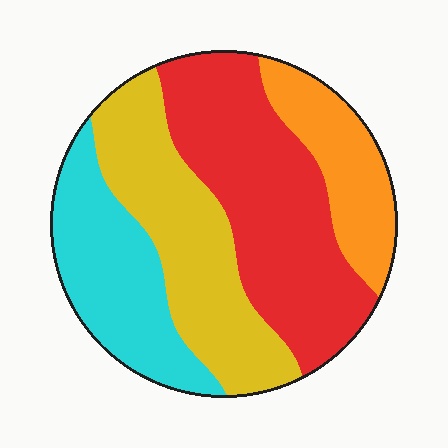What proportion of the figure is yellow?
Yellow covers roughly 30% of the figure.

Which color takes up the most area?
Red, at roughly 35%.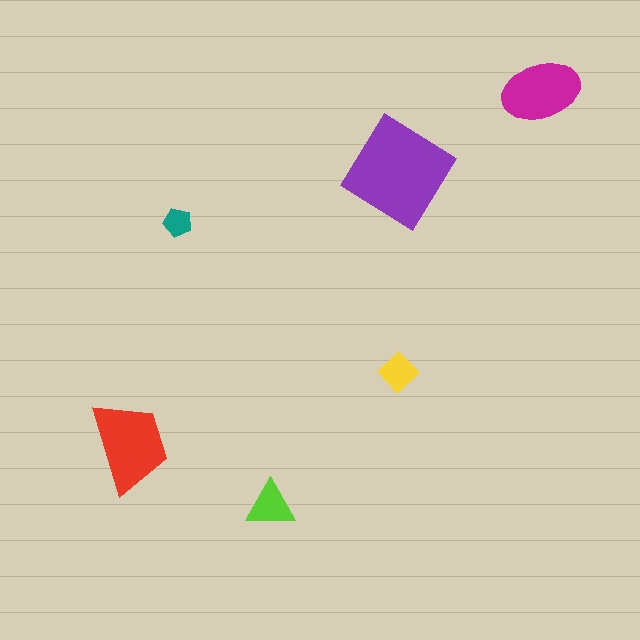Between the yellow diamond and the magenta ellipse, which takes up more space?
The magenta ellipse.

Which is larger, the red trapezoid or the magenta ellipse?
The red trapezoid.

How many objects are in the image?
There are 6 objects in the image.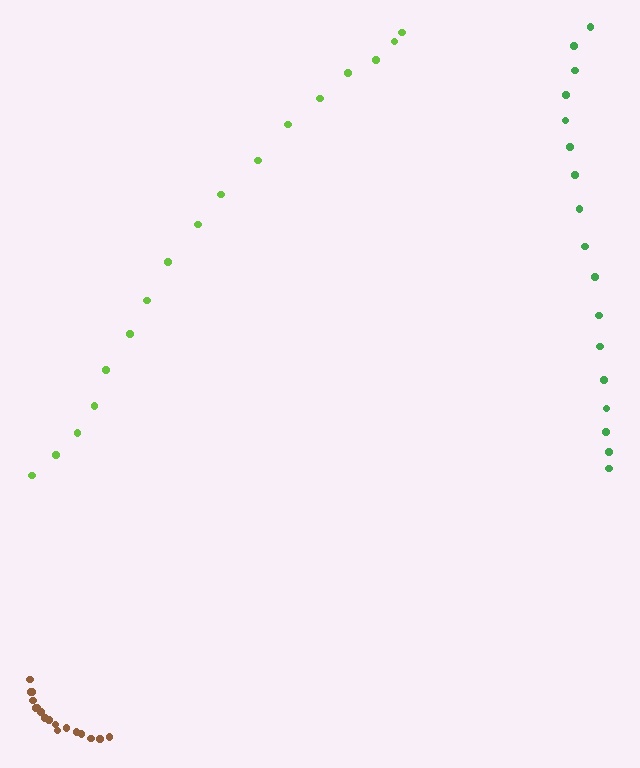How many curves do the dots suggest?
There are 3 distinct paths.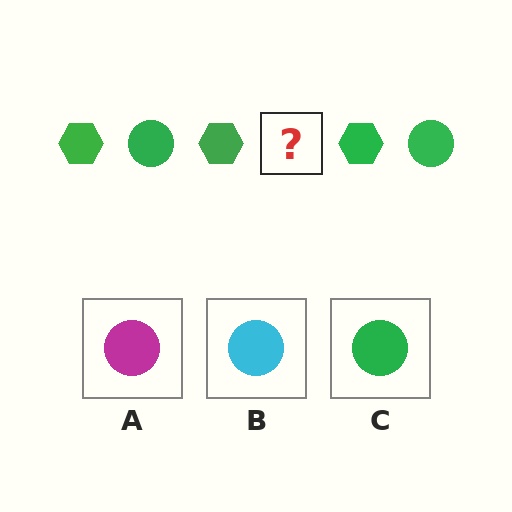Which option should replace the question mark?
Option C.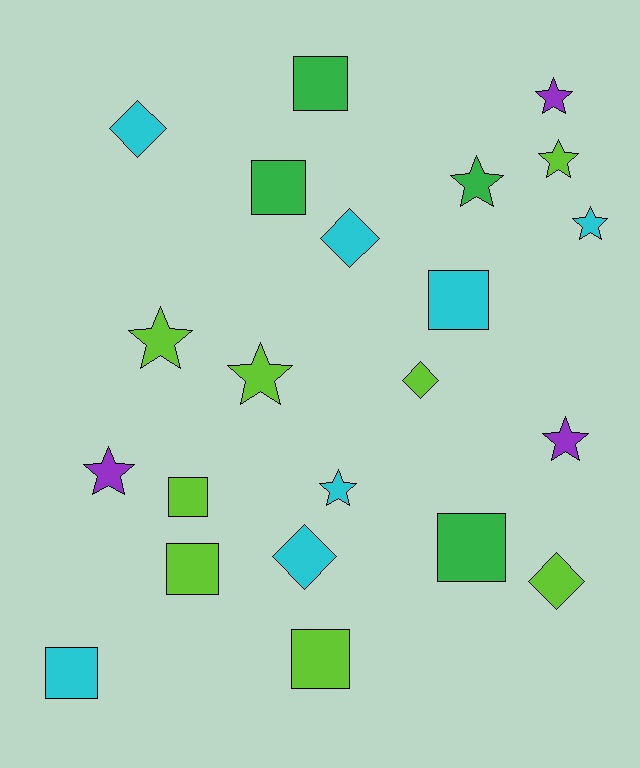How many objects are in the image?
There are 22 objects.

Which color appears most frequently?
Lime, with 8 objects.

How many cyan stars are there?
There are 2 cyan stars.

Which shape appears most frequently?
Star, with 9 objects.